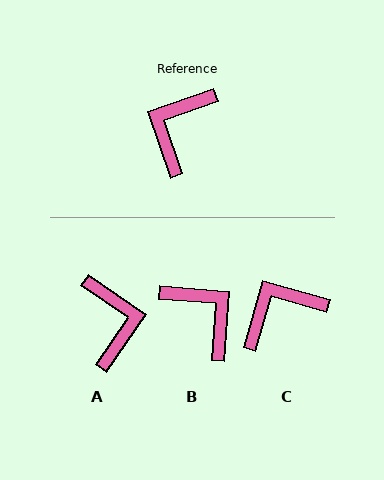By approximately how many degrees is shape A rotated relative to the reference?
Approximately 143 degrees clockwise.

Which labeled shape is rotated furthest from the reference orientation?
A, about 143 degrees away.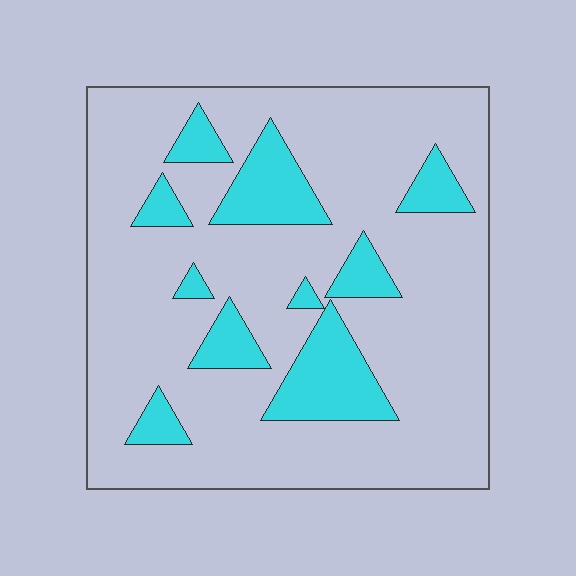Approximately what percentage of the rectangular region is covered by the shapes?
Approximately 20%.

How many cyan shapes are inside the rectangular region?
10.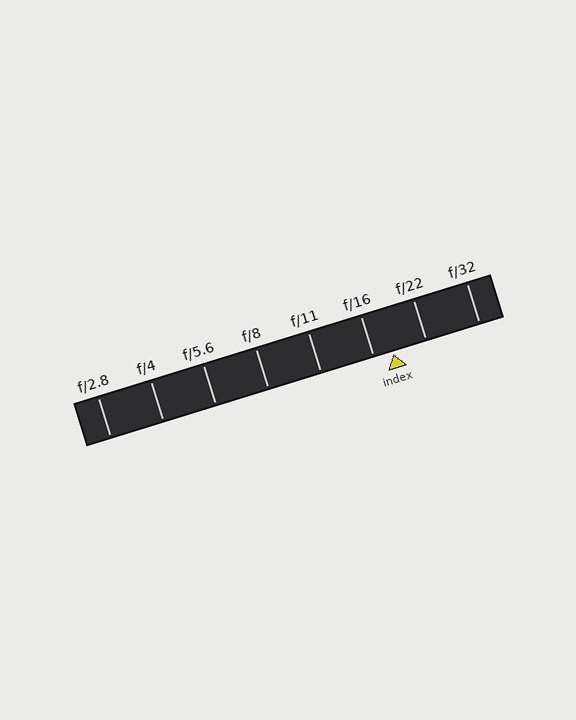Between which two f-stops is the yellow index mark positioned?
The index mark is between f/16 and f/22.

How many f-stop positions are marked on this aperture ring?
There are 8 f-stop positions marked.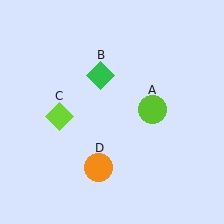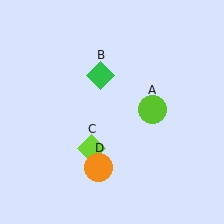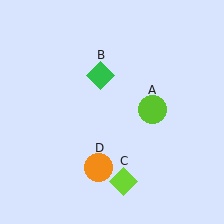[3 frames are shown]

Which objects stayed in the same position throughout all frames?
Lime circle (object A) and green diamond (object B) and orange circle (object D) remained stationary.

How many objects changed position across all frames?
1 object changed position: lime diamond (object C).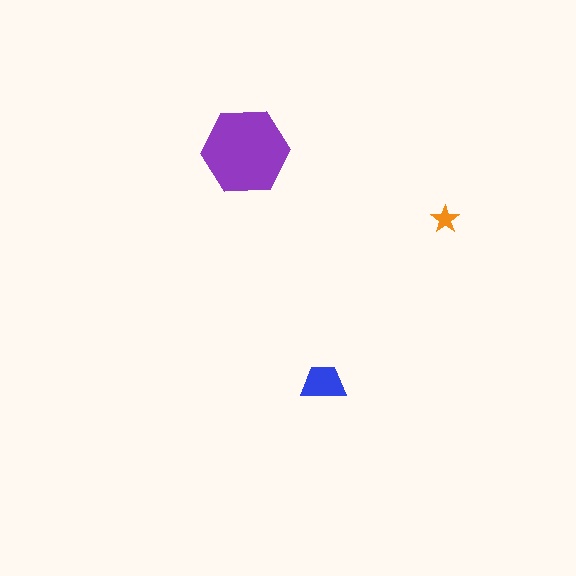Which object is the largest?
The purple hexagon.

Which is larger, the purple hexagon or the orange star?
The purple hexagon.